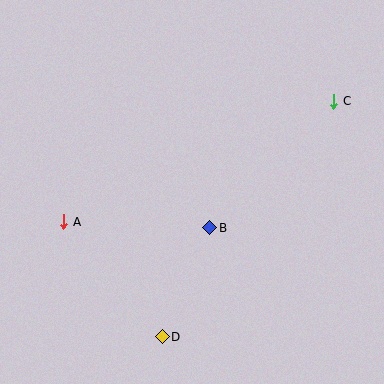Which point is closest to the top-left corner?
Point A is closest to the top-left corner.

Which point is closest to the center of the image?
Point B at (210, 228) is closest to the center.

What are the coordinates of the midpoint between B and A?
The midpoint between B and A is at (137, 225).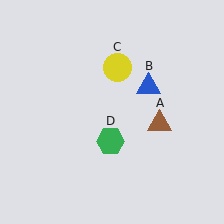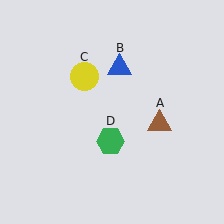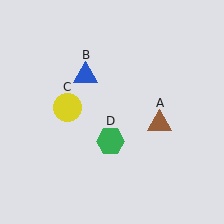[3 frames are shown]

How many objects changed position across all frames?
2 objects changed position: blue triangle (object B), yellow circle (object C).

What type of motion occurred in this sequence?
The blue triangle (object B), yellow circle (object C) rotated counterclockwise around the center of the scene.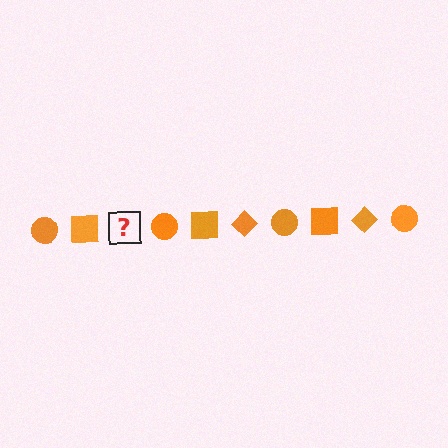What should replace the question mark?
The question mark should be replaced with an orange diamond.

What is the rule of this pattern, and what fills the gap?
The rule is that the pattern cycles through circle, square, diamond shapes in orange. The gap should be filled with an orange diamond.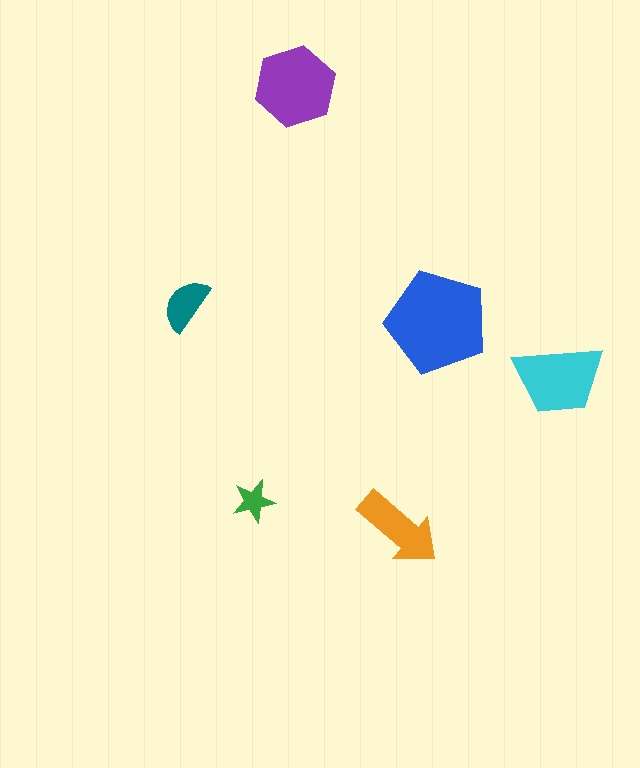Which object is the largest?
The blue pentagon.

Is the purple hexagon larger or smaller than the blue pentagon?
Smaller.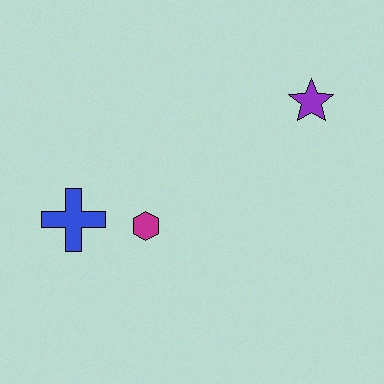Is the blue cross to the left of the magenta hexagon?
Yes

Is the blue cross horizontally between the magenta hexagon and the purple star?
No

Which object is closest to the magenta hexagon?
The blue cross is closest to the magenta hexagon.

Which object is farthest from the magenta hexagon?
The purple star is farthest from the magenta hexagon.